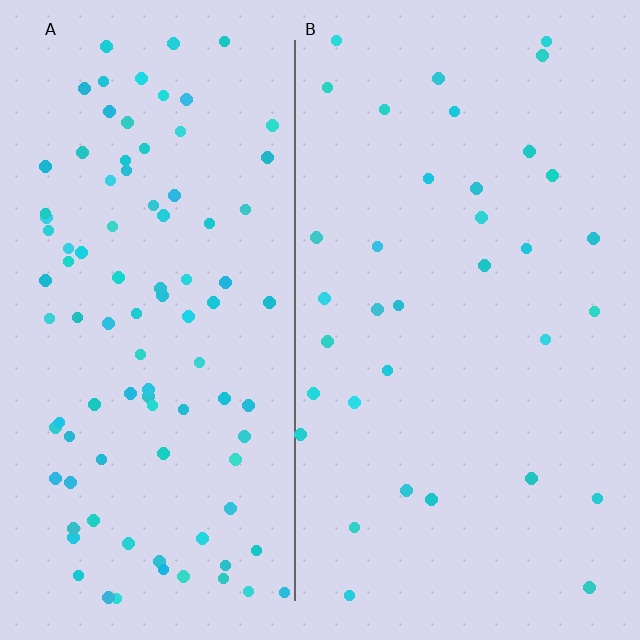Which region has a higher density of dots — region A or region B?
A (the left).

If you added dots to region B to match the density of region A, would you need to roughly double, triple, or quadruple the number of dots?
Approximately triple.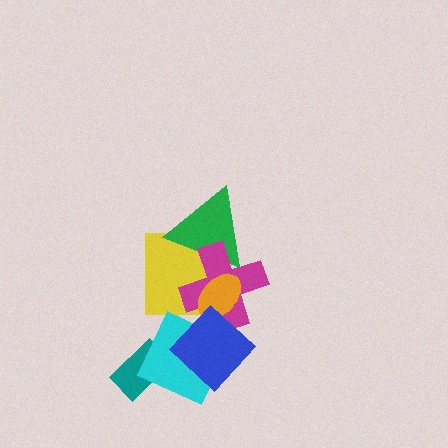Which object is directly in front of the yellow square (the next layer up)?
The green triangle is directly in front of the yellow square.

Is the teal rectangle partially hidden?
Yes, it is partially covered by another shape.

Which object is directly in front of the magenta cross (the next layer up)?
The orange ellipse is directly in front of the magenta cross.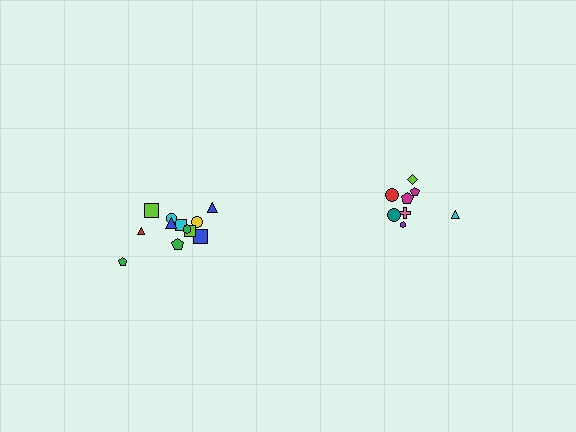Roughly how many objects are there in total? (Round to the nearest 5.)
Roughly 20 objects in total.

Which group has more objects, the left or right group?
The left group.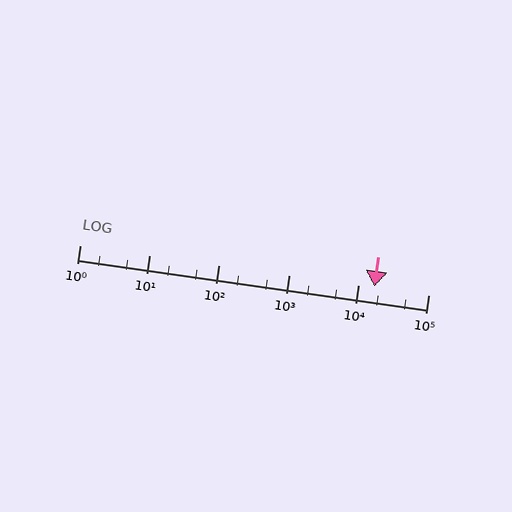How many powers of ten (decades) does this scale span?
The scale spans 5 decades, from 1 to 100000.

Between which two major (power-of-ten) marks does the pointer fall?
The pointer is between 10000 and 100000.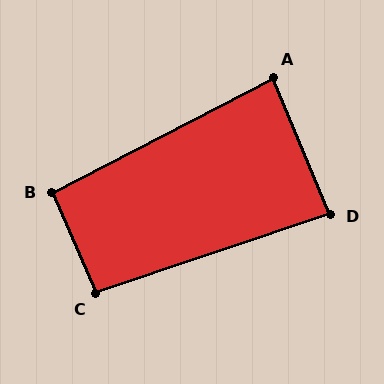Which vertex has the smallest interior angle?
A, at approximately 85 degrees.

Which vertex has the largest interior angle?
C, at approximately 95 degrees.